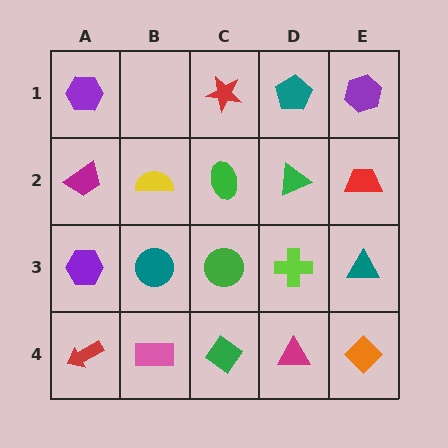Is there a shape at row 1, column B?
No, that cell is empty.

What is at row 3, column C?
A green circle.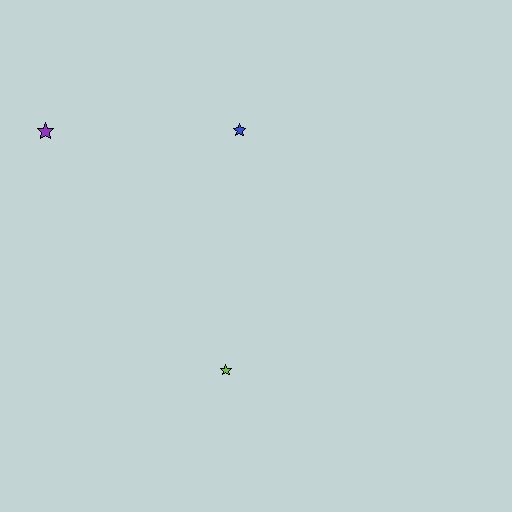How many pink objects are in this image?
There are no pink objects.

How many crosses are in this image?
There are no crosses.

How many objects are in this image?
There are 3 objects.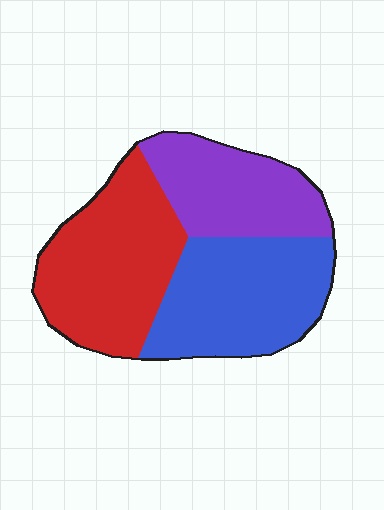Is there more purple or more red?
Red.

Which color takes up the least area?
Purple, at roughly 25%.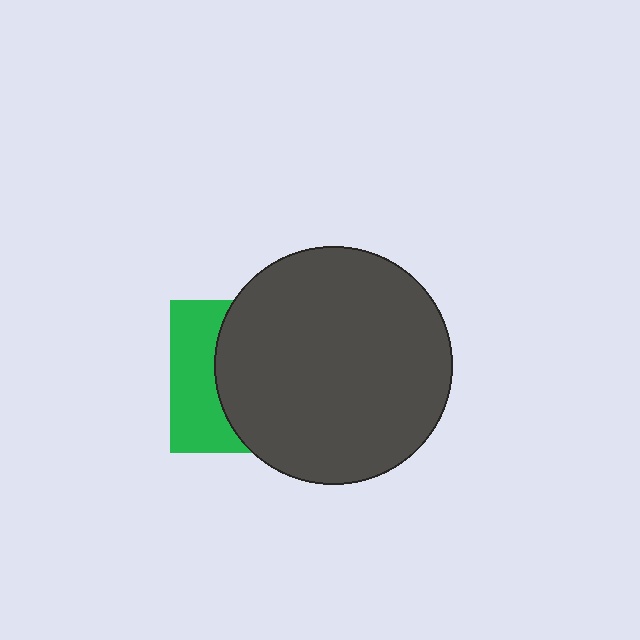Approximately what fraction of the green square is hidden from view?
Roughly 65% of the green square is hidden behind the dark gray circle.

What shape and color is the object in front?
The object in front is a dark gray circle.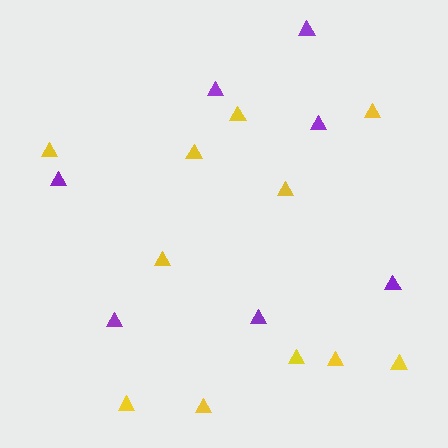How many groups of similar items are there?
There are 2 groups: one group of yellow triangles (11) and one group of purple triangles (7).